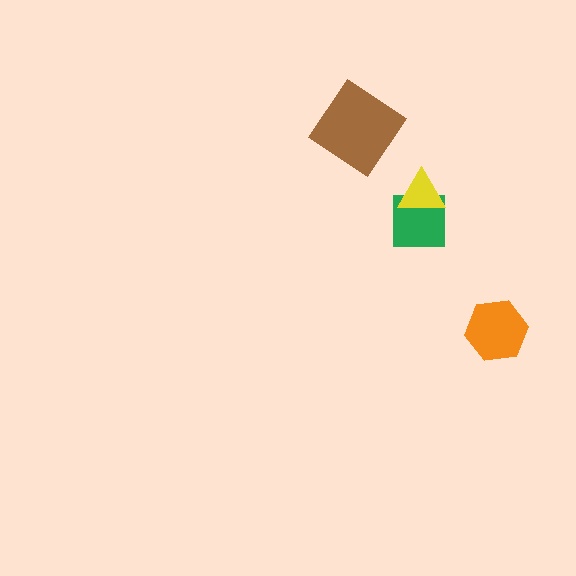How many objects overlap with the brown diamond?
0 objects overlap with the brown diamond.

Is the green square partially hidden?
Yes, it is partially covered by another shape.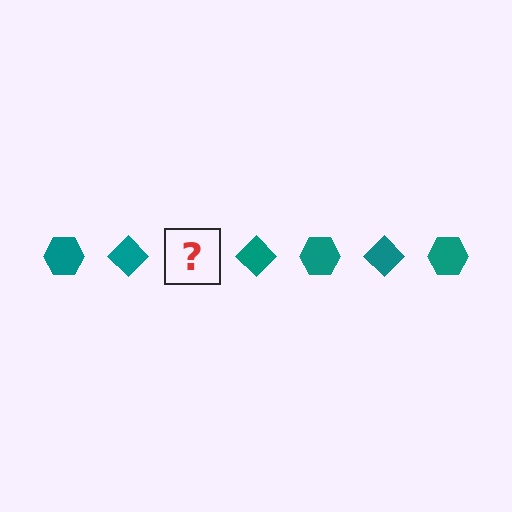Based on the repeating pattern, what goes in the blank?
The blank should be a teal hexagon.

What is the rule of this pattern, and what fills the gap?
The rule is that the pattern cycles through hexagon, diamond shapes in teal. The gap should be filled with a teal hexagon.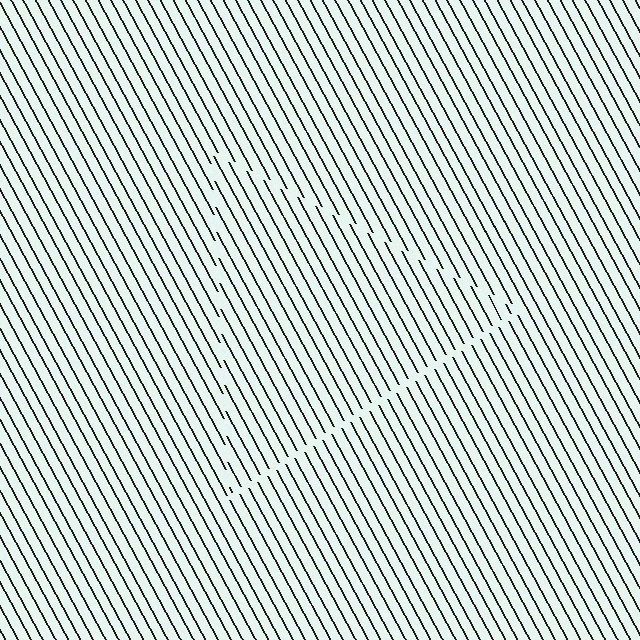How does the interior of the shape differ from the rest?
The interior of the shape contains the same grating, shifted by half a period — the contour is defined by the phase discontinuity where line-ends from the inner and outer gratings abut.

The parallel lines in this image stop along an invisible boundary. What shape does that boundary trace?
An illusory triangle. The interior of the shape contains the same grating, shifted by half a period — the contour is defined by the phase discontinuity where line-ends from the inner and outer gratings abut.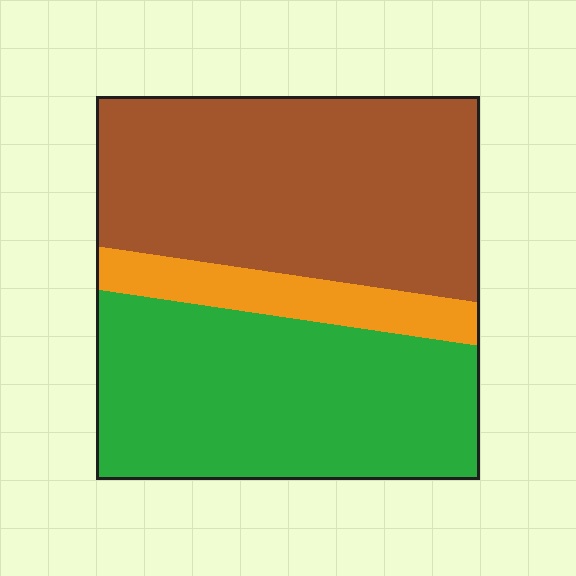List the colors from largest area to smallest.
From largest to smallest: brown, green, orange.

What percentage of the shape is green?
Green covers around 40% of the shape.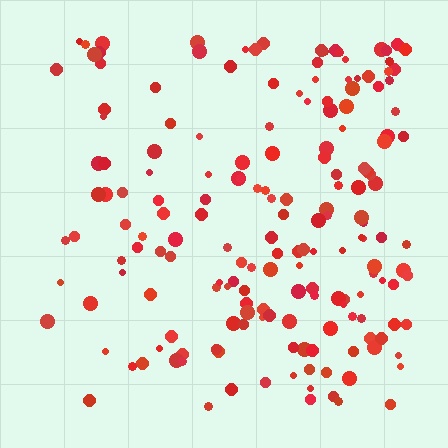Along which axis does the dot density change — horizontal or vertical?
Horizontal.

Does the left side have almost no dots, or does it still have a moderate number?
Still a moderate number, just noticeably fewer than the right.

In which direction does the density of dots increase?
From left to right, with the right side densest.